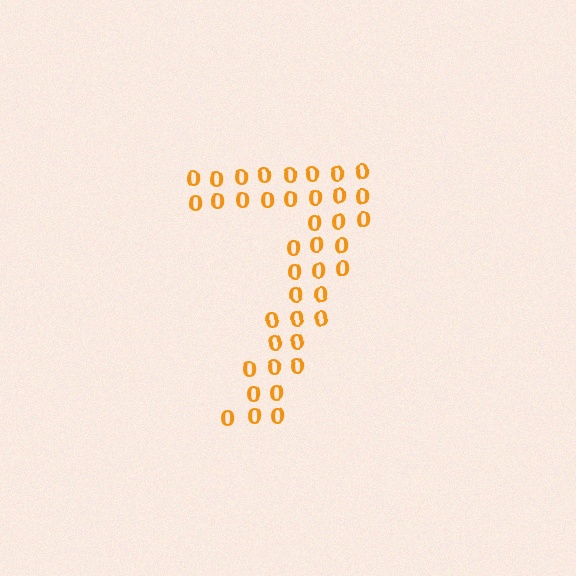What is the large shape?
The large shape is the digit 7.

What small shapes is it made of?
It is made of small digit 0's.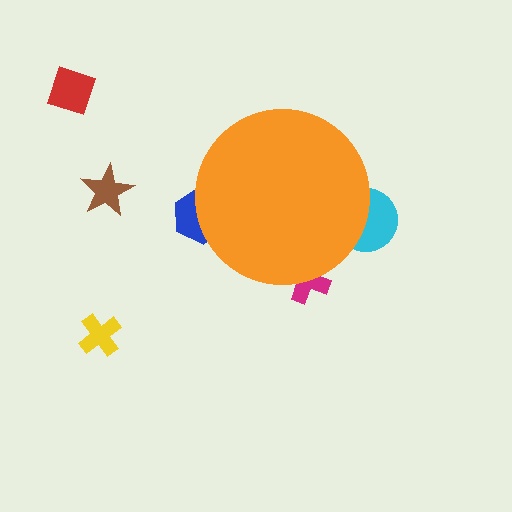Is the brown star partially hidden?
No, the brown star is fully visible.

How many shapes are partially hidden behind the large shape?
3 shapes are partially hidden.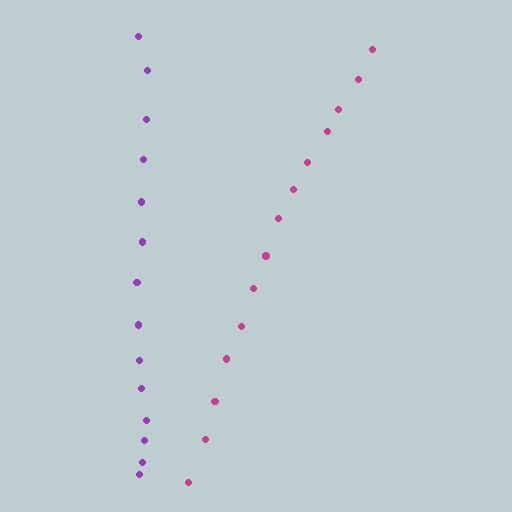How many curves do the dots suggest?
There are 2 distinct paths.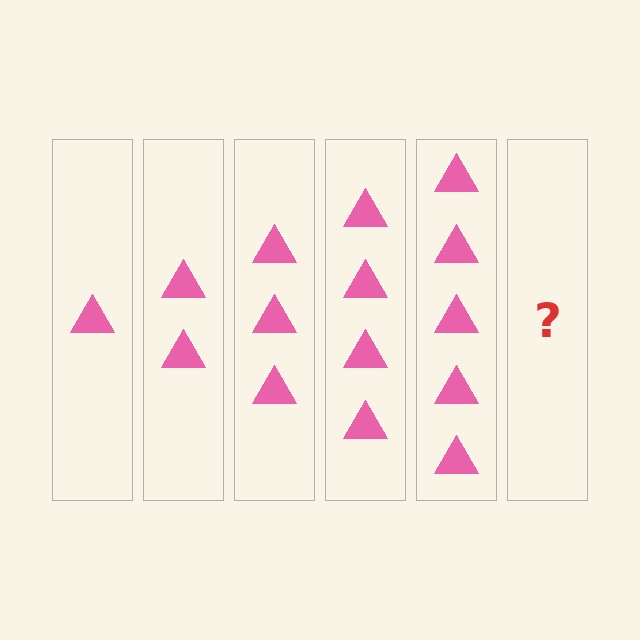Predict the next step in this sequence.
The next step is 6 triangles.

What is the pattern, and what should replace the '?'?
The pattern is that each step adds one more triangle. The '?' should be 6 triangles.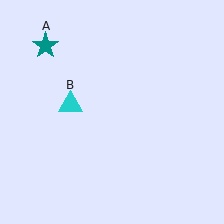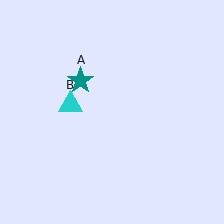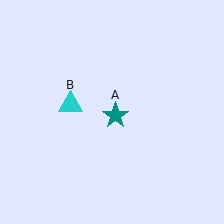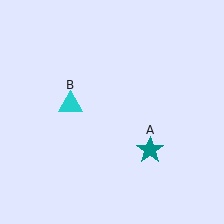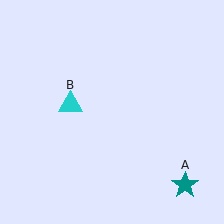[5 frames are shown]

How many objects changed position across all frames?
1 object changed position: teal star (object A).